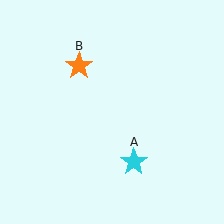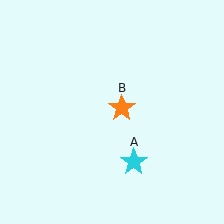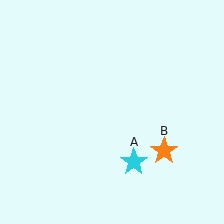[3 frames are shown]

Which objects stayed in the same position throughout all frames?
Cyan star (object A) remained stationary.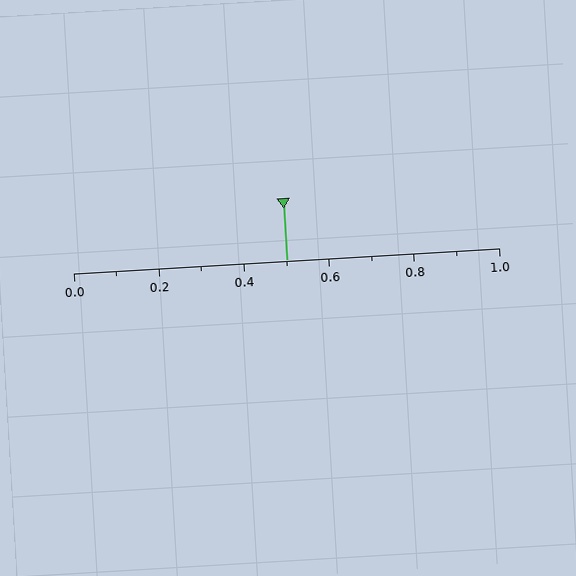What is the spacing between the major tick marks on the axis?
The major ticks are spaced 0.2 apart.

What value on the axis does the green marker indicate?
The marker indicates approximately 0.5.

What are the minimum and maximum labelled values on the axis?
The axis runs from 0.0 to 1.0.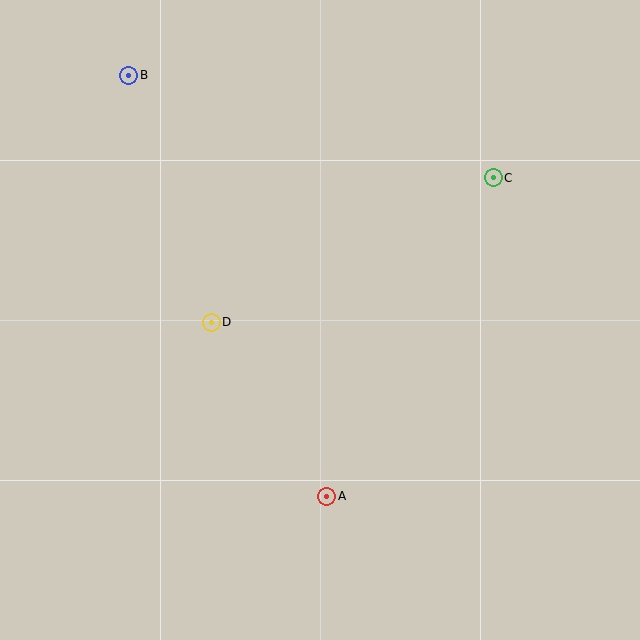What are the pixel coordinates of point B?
Point B is at (129, 75).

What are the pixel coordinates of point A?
Point A is at (327, 496).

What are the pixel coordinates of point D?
Point D is at (211, 322).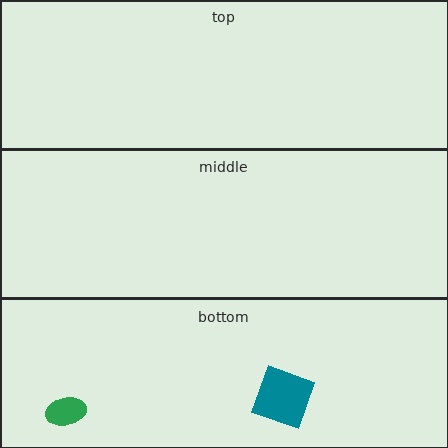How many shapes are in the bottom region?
3.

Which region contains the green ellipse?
The bottom region.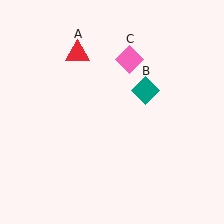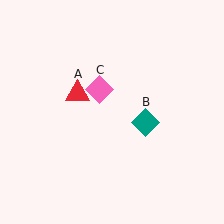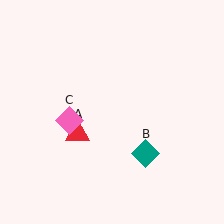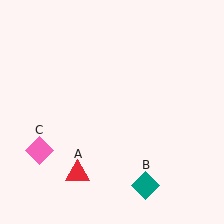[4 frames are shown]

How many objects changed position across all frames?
3 objects changed position: red triangle (object A), teal diamond (object B), pink diamond (object C).